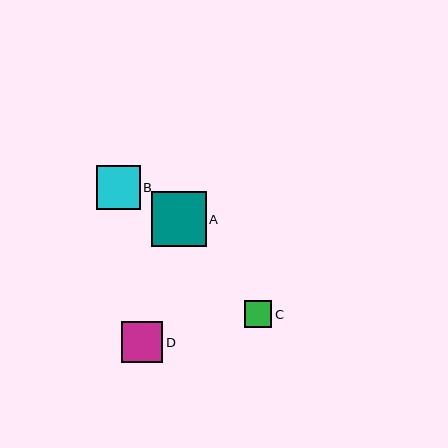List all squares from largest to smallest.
From largest to smallest: A, B, D, C.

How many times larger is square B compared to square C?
Square B is approximately 1.6 times the size of square C.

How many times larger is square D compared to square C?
Square D is approximately 1.5 times the size of square C.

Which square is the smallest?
Square C is the smallest with a size of approximately 27 pixels.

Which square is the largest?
Square A is the largest with a size of approximately 55 pixels.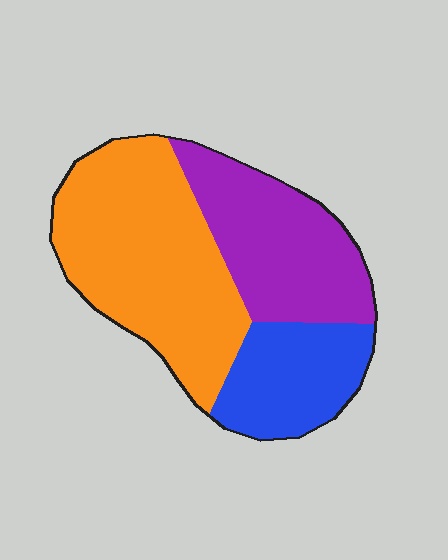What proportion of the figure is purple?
Purple covers roughly 30% of the figure.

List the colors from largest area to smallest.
From largest to smallest: orange, purple, blue.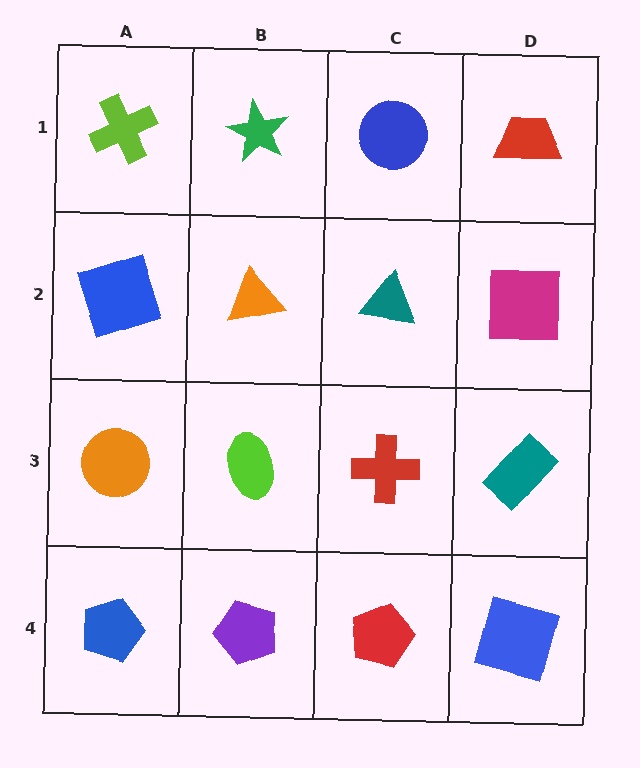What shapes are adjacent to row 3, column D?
A magenta square (row 2, column D), a blue square (row 4, column D), a red cross (row 3, column C).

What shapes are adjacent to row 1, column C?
A teal triangle (row 2, column C), a green star (row 1, column B), a red trapezoid (row 1, column D).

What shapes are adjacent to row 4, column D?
A teal rectangle (row 3, column D), a red pentagon (row 4, column C).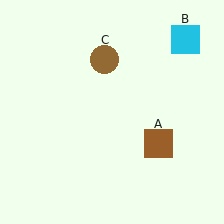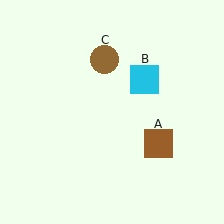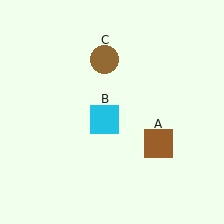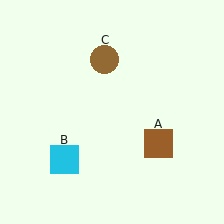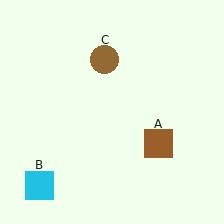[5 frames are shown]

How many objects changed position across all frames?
1 object changed position: cyan square (object B).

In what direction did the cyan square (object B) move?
The cyan square (object B) moved down and to the left.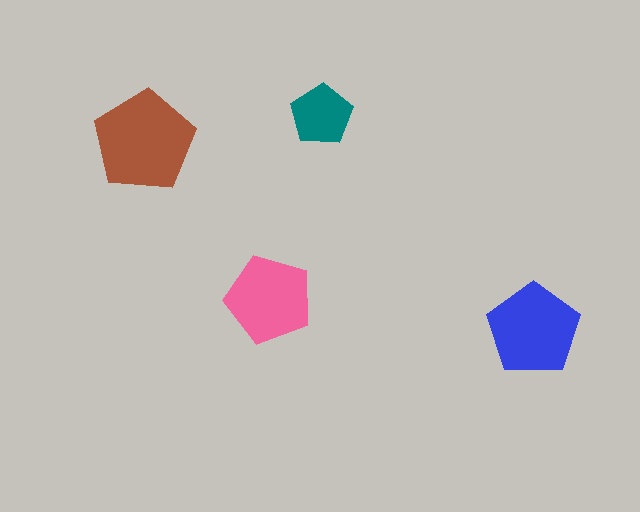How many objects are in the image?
There are 4 objects in the image.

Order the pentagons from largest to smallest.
the brown one, the blue one, the pink one, the teal one.